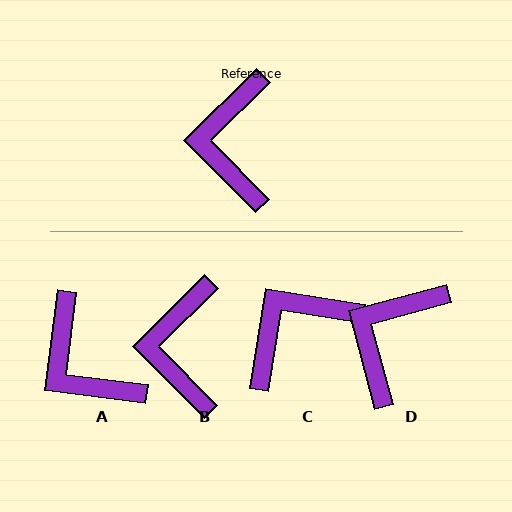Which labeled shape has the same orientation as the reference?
B.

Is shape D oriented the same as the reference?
No, it is off by about 30 degrees.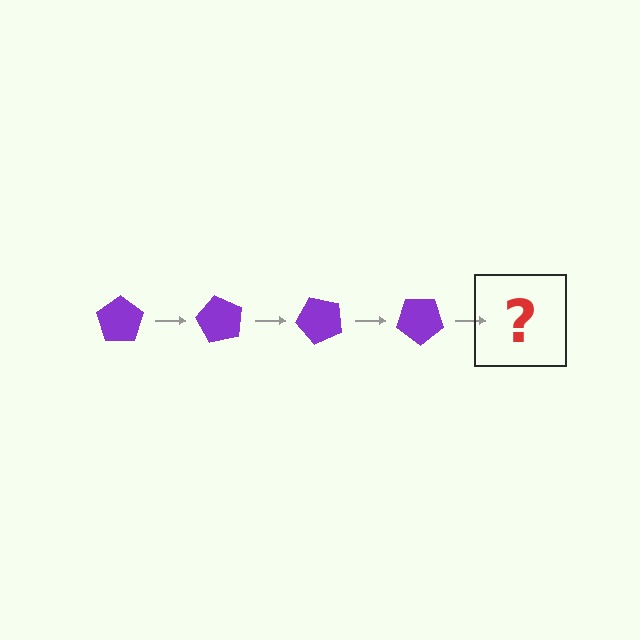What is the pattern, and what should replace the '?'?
The pattern is that the pentagon rotates 60 degrees each step. The '?' should be a purple pentagon rotated 240 degrees.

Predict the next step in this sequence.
The next step is a purple pentagon rotated 240 degrees.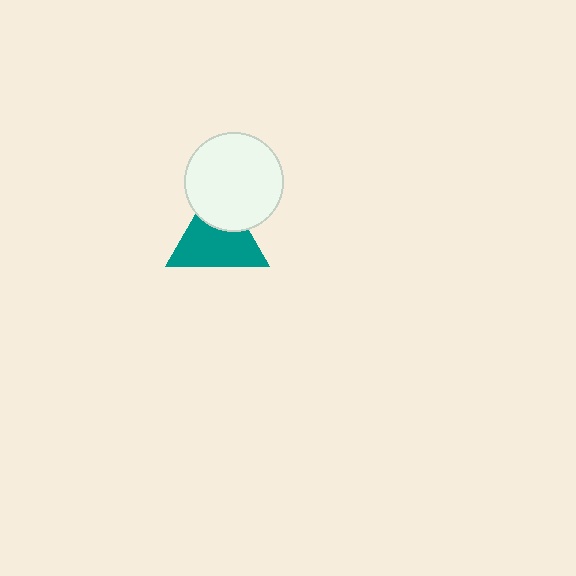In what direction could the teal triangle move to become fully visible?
The teal triangle could move down. That would shift it out from behind the white circle entirely.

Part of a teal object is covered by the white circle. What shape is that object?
It is a triangle.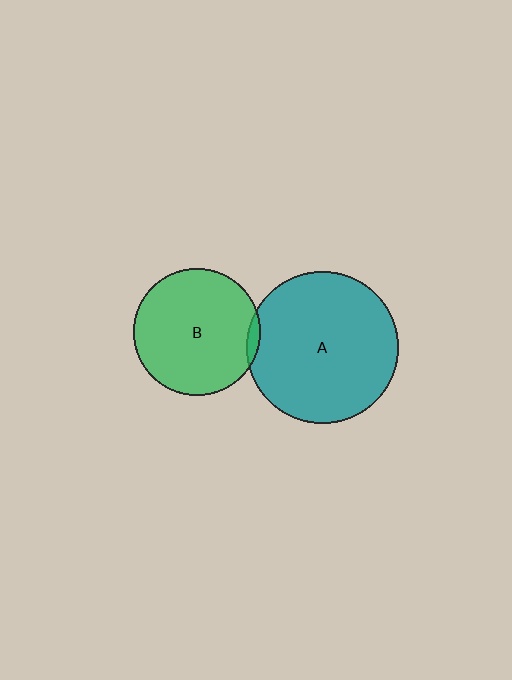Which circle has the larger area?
Circle A (teal).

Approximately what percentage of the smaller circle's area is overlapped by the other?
Approximately 5%.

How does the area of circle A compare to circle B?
Approximately 1.4 times.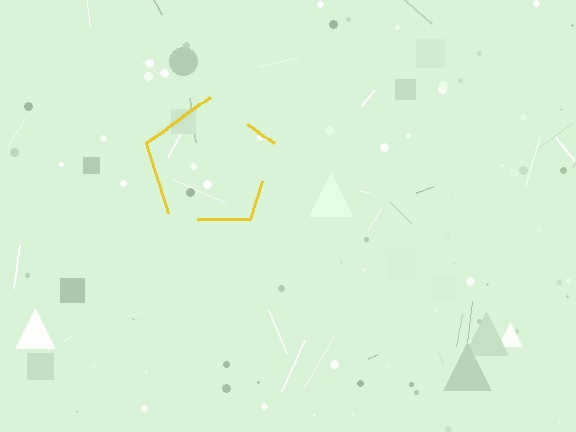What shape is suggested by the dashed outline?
The dashed outline suggests a pentagon.